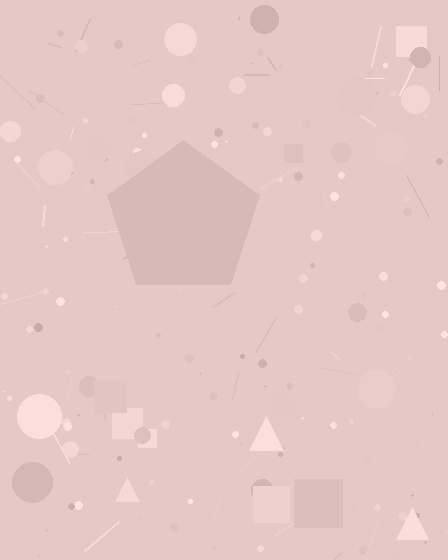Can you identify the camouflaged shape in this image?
The camouflaged shape is a pentagon.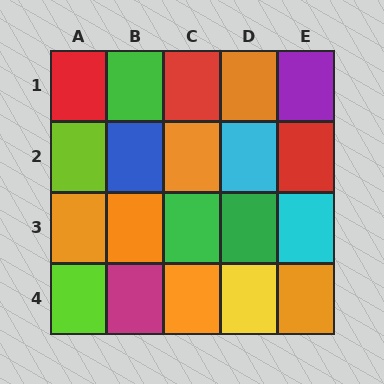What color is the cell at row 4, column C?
Orange.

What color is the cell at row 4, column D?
Yellow.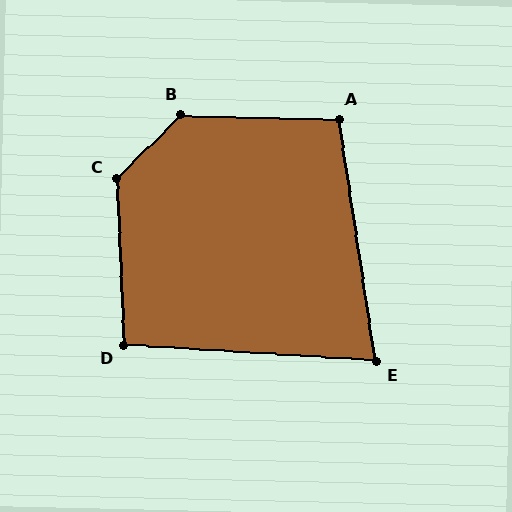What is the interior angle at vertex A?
Approximately 100 degrees (obtuse).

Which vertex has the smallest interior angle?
E, at approximately 78 degrees.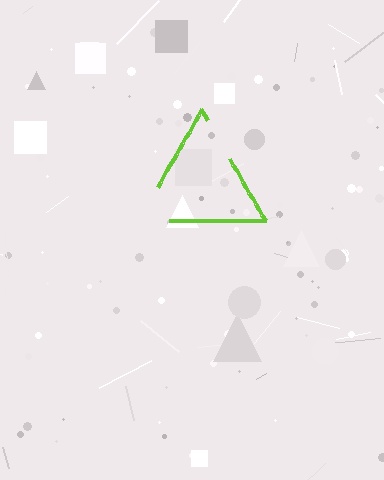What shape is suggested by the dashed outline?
The dashed outline suggests a triangle.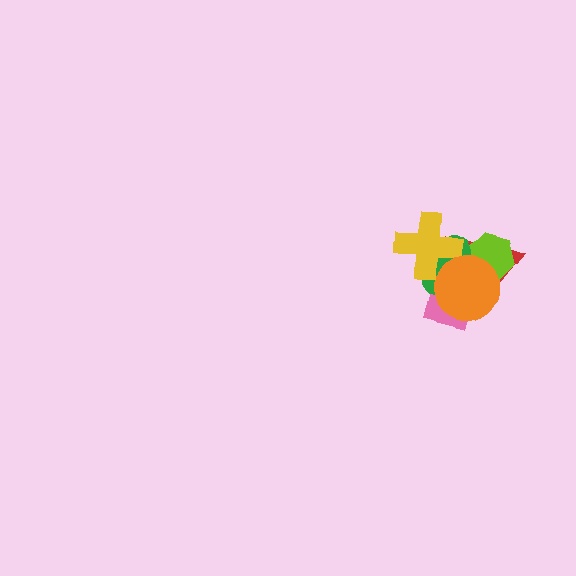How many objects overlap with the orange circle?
5 objects overlap with the orange circle.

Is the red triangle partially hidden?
Yes, it is partially covered by another shape.